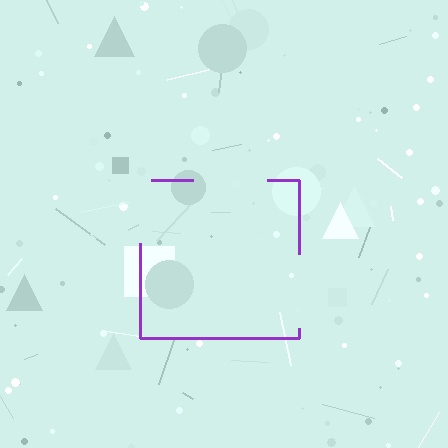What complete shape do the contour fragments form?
The contour fragments form a square.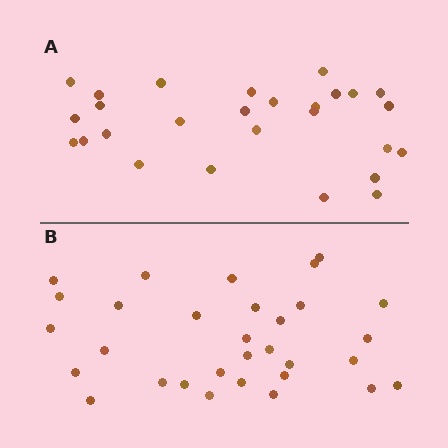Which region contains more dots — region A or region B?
Region B (the bottom region) has more dots.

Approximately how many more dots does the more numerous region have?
Region B has about 4 more dots than region A.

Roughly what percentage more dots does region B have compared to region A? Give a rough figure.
About 15% more.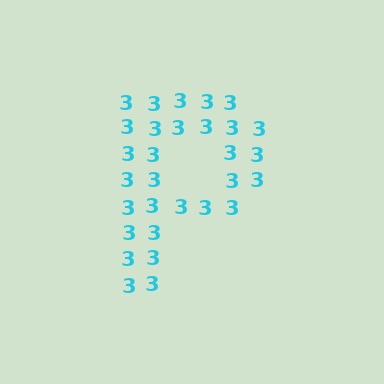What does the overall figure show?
The overall figure shows the letter P.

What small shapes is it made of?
It is made of small digit 3's.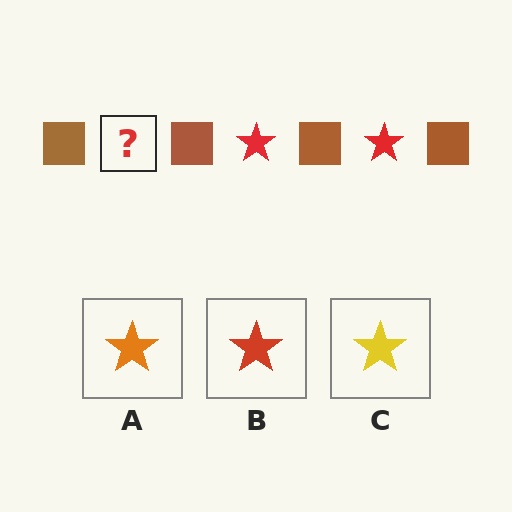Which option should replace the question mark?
Option B.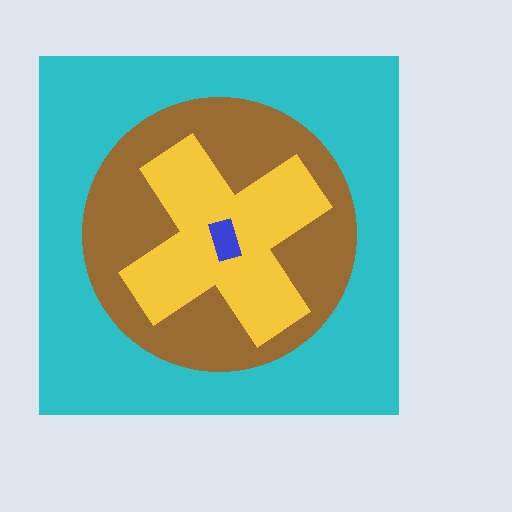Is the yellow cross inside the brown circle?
Yes.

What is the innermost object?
The blue rectangle.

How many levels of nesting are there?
4.